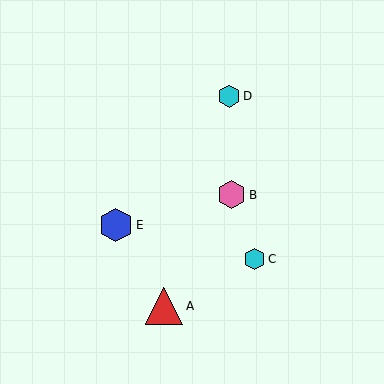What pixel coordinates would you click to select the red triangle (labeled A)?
Click at (164, 306) to select the red triangle A.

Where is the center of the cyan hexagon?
The center of the cyan hexagon is at (229, 96).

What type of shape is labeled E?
Shape E is a blue hexagon.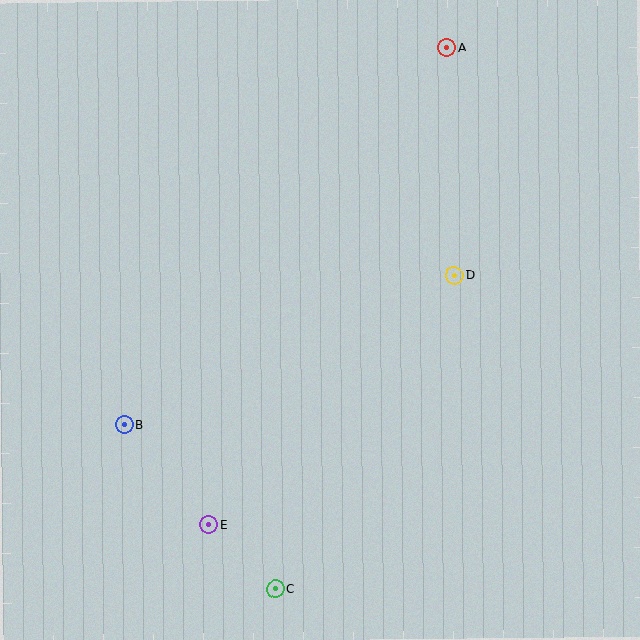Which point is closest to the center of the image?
Point D at (454, 276) is closest to the center.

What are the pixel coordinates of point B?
Point B is at (124, 425).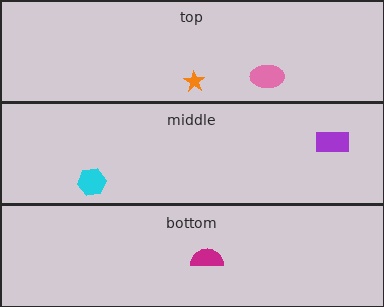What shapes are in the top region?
The pink ellipse, the orange star.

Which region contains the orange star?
The top region.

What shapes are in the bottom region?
The magenta semicircle.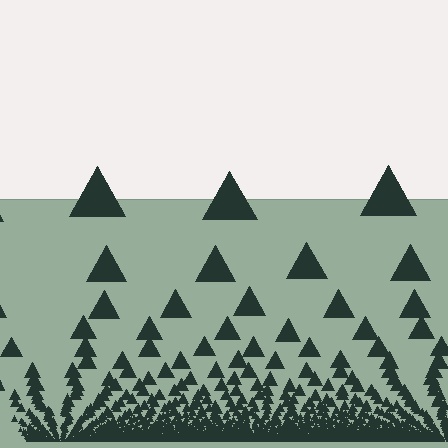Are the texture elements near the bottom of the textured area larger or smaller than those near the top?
Smaller. The gradient is inverted — elements near the bottom are smaller and denser.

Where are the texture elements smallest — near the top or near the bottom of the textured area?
Near the bottom.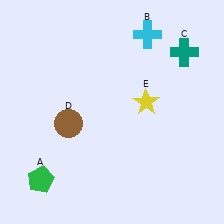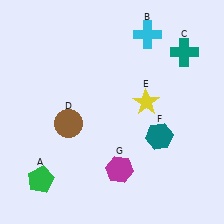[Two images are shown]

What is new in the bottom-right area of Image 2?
A magenta hexagon (G) was added in the bottom-right area of Image 2.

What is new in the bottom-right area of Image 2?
A teal hexagon (F) was added in the bottom-right area of Image 2.